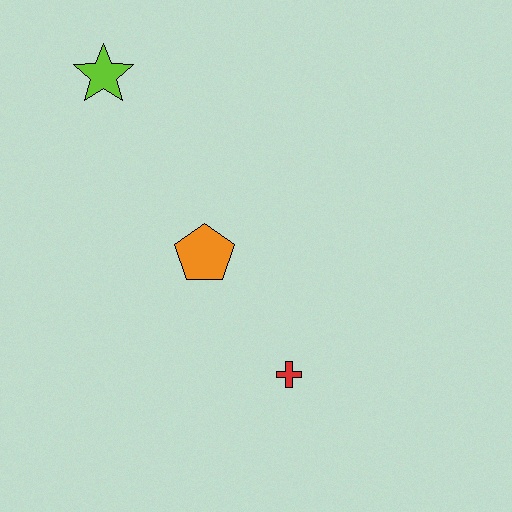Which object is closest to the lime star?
The orange pentagon is closest to the lime star.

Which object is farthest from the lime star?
The red cross is farthest from the lime star.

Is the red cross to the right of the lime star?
Yes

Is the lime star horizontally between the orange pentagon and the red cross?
No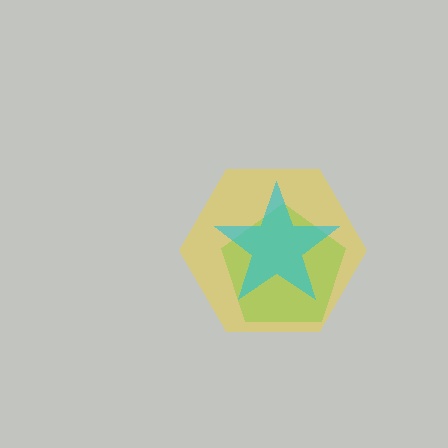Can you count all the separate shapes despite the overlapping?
Yes, there are 3 separate shapes.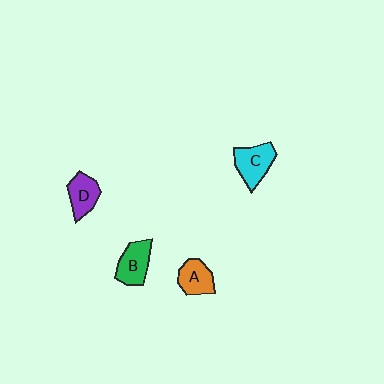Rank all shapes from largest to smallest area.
From largest to smallest: C (cyan), B (green), D (purple), A (orange).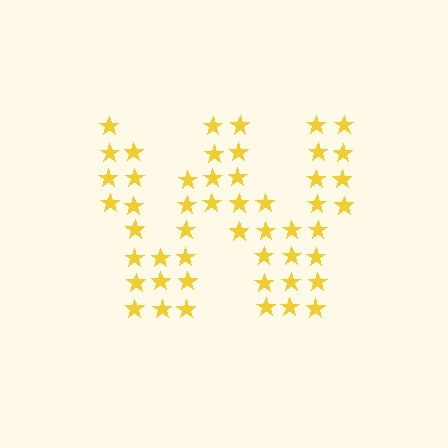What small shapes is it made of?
It is made of small stars.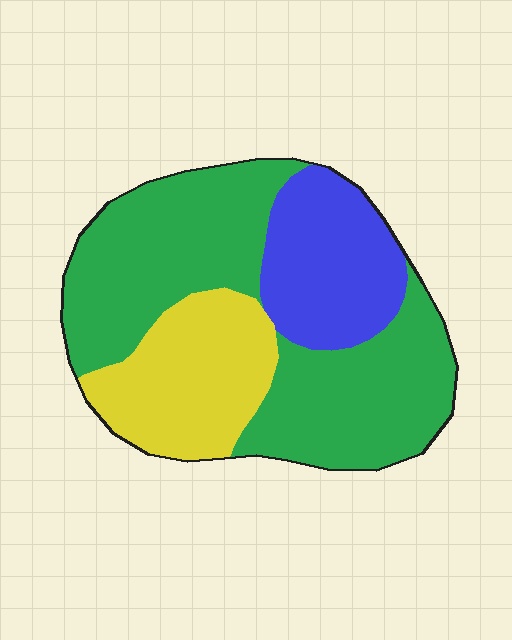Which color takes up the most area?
Green, at roughly 55%.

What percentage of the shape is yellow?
Yellow takes up about one quarter (1/4) of the shape.